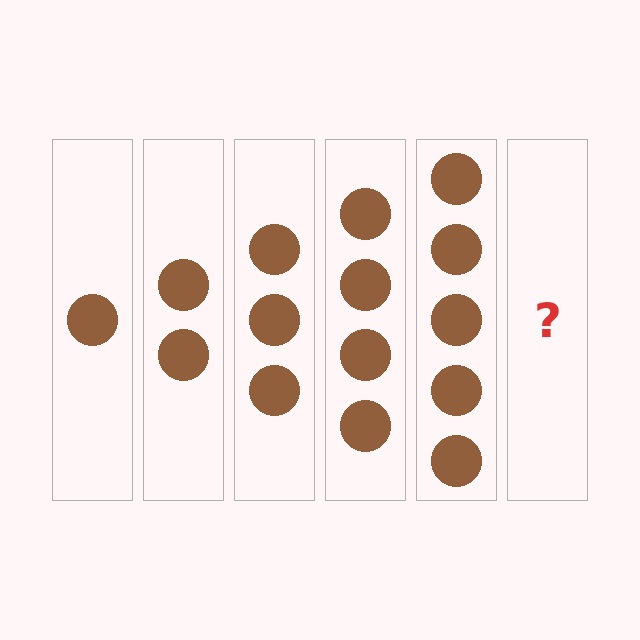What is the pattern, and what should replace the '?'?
The pattern is that each step adds one more circle. The '?' should be 6 circles.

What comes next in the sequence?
The next element should be 6 circles.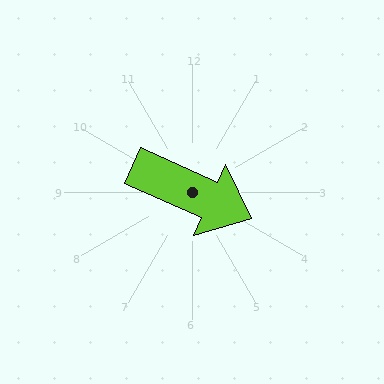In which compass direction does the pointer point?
Southeast.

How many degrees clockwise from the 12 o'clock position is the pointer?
Approximately 114 degrees.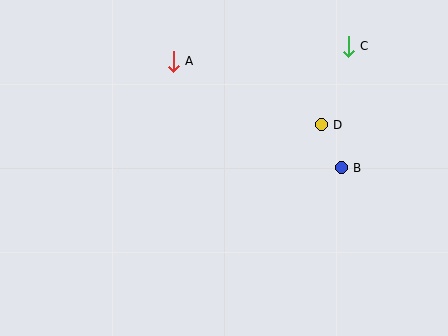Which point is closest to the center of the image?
Point D at (321, 125) is closest to the center.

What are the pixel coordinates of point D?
Point D is at (321, 125).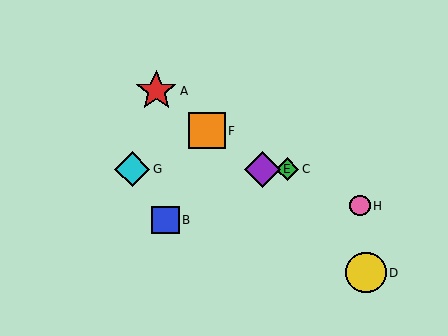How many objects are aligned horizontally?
3 objects (C, E, G) are aligned horizontally.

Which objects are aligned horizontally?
Objects C, E, G are aligned horizontally.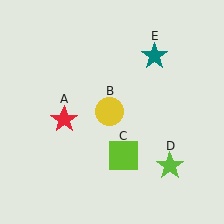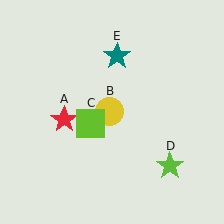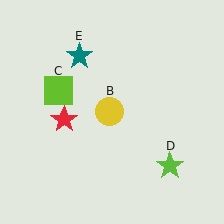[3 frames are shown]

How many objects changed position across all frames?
2 objects changed position: lime square (object C), teal star (object E).